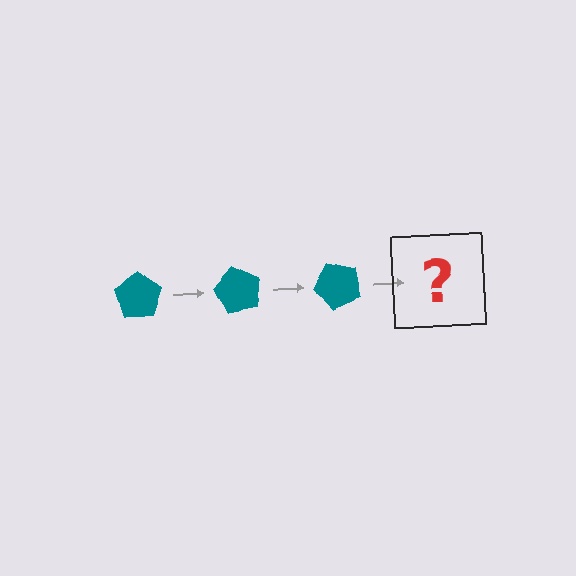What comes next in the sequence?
The next element should be a teal pentagon rotated 180 degrees.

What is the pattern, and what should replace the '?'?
The pattern is that the pentagon rotates 60 degrees each step. The '?' should be a teal pentagon rotated 180 degrees.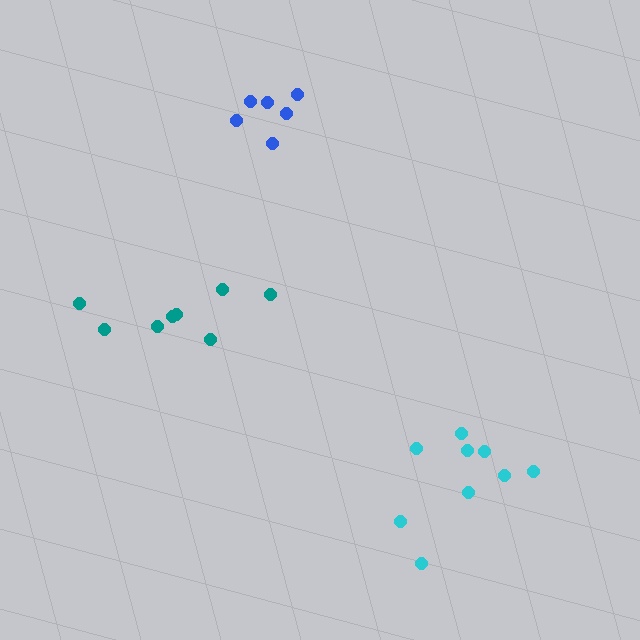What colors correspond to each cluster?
The clusters are colored: teal, cyan, blue.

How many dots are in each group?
Group 1: 8 dots, Group 2: 9 dots, Group 3: 6 dots (23 total).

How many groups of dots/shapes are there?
There are 3 groups.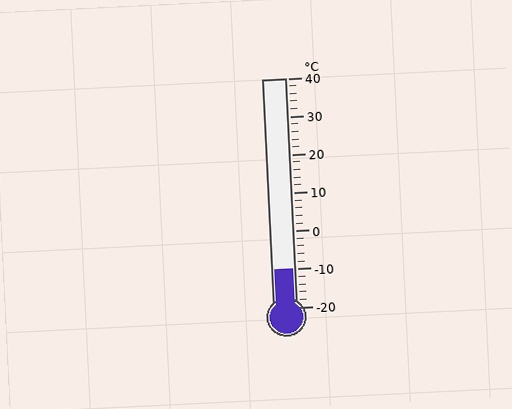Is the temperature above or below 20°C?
The temperature is below 20°C.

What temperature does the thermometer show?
The thermometer shows approximately -10°C.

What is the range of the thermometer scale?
The thermometer scale ranges from -20°C to 40°C.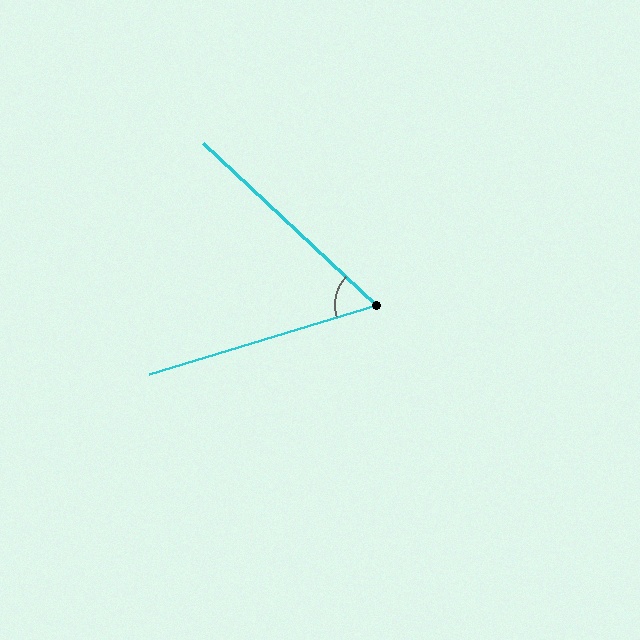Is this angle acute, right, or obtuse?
It is acute.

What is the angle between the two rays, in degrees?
Approximately 60 degrees.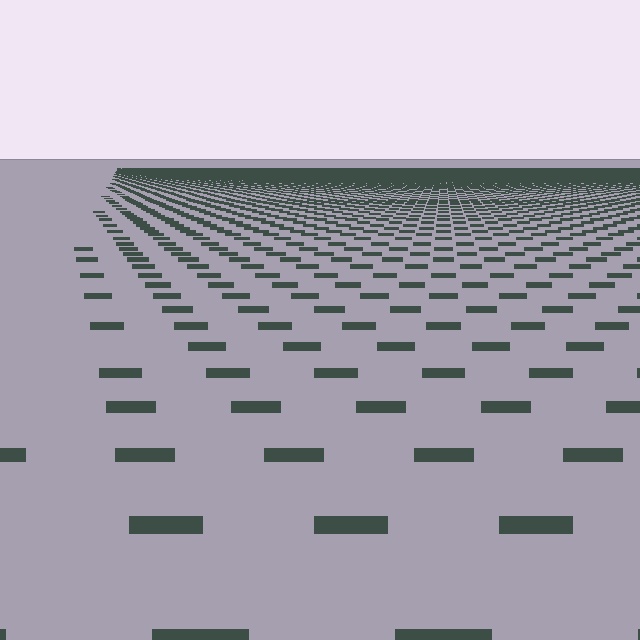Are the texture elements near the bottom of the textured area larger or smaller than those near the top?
Larger. Near the bottom, elements are closer to the viewer and appear at a bigger on-screen size.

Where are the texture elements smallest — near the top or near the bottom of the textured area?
Near the top.